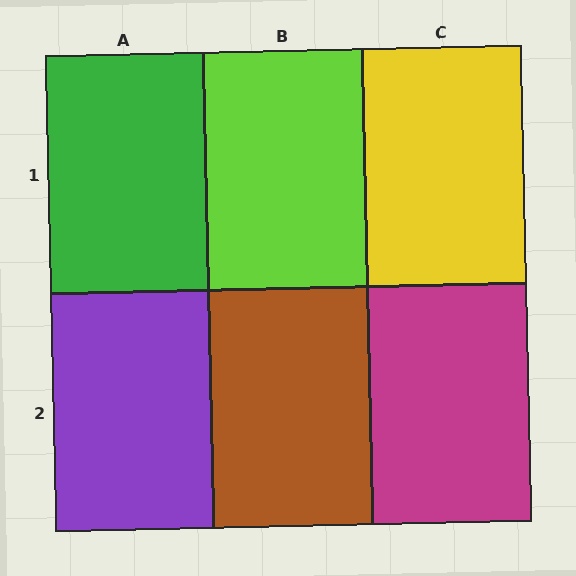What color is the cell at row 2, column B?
Brown.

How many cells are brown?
1 cell is brown.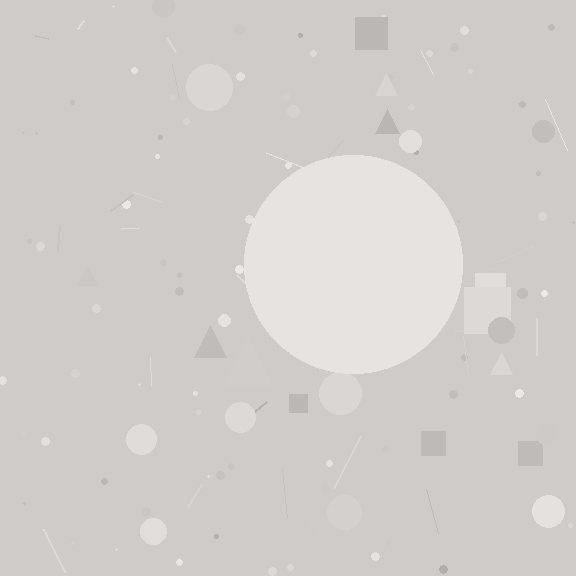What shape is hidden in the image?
A circle is hidden in the image.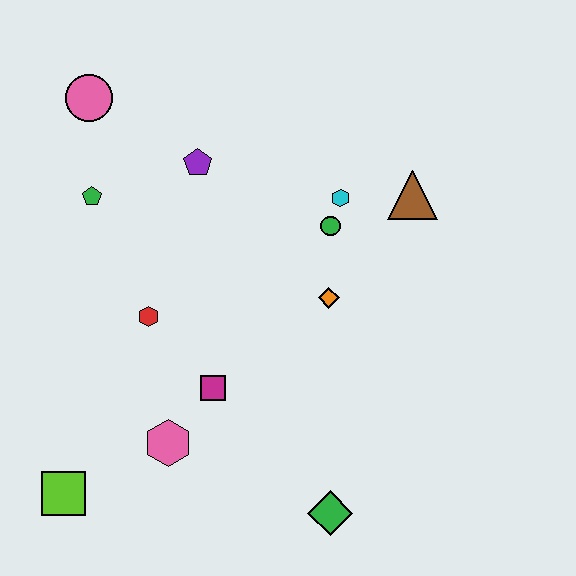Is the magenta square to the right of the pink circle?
Yes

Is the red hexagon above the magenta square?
Yes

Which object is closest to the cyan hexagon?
The green circle is closest to the cyan hexagon.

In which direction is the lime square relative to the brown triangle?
The lime square is to the left of the brown triangle.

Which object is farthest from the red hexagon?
The brown triangle is farthest from the red hexagon.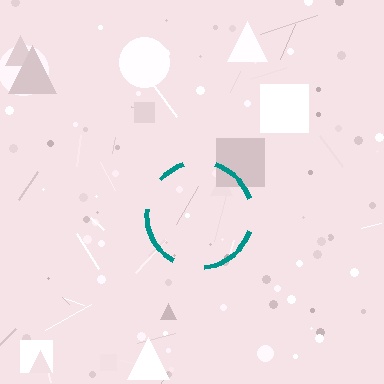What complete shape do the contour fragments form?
The contour fragments form a circle.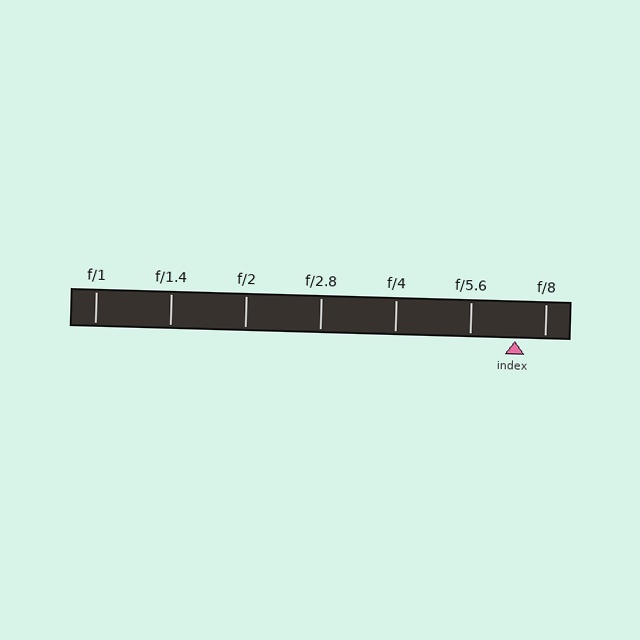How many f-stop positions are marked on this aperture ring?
There are 7 f-stop positions marked.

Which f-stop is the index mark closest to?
The index mark is closest to f/8.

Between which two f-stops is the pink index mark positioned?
The index mark is between f/5.6 and f/8.